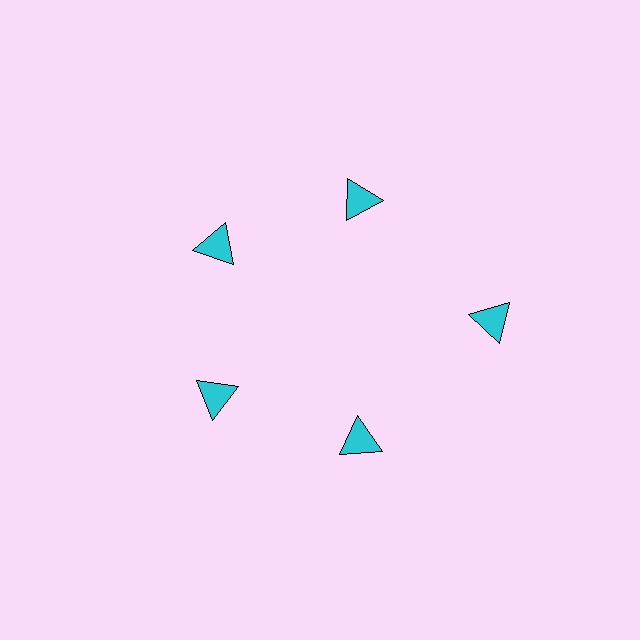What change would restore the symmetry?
The symmetry would be restored by moving it inward, back onto the ring so that all 5 triangles sit at equal angles and equal distance from the center.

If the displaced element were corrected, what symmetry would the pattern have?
It would have 5-fold rotational symmetry — the pattern would map onto itself every 72 degrees.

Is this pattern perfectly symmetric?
No. The 5 cyan triangles are arranged in a ring, but one element near the 3 o'clock position is pushed outward from the center, breaking the 5-fold rotational symmetry.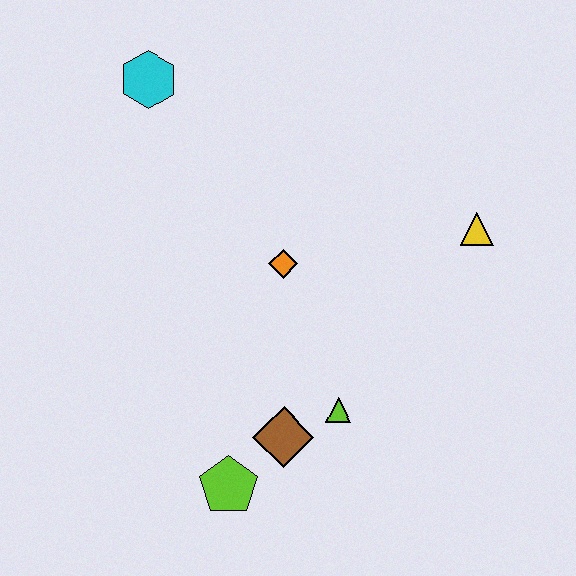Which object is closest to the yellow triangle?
The orange diamond is closest to the yellow triangle.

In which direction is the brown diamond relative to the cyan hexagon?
The brown diamond is below the cyan hexagon.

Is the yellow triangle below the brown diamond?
No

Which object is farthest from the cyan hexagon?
The lime pentagon is farthest from the cyan hexagon.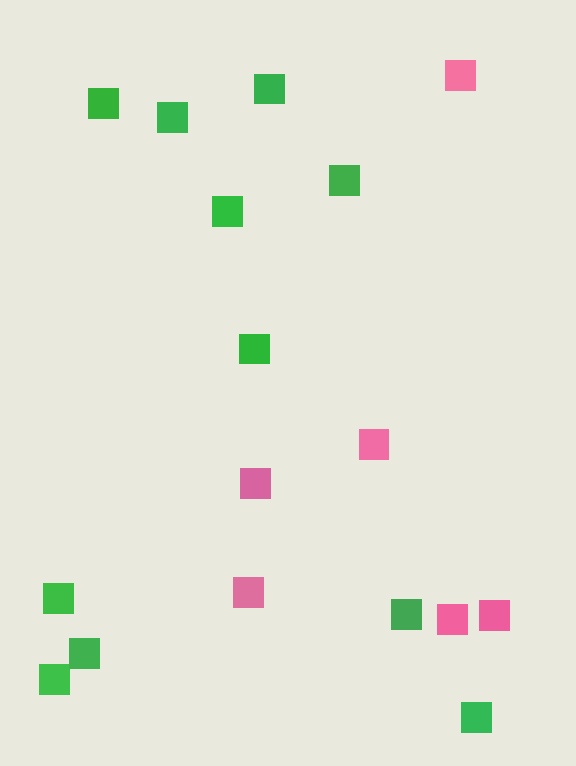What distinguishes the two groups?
There are 2 groups: one group of green squares (11) and one group of pink squares (6).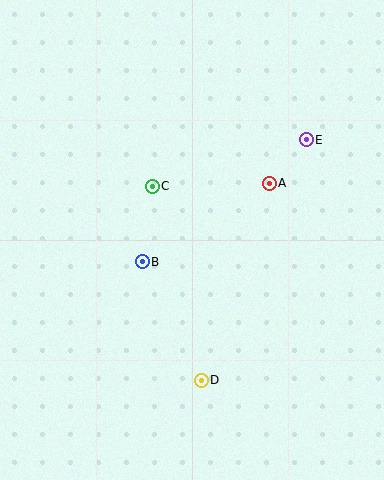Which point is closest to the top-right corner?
Point E is closest to the top-right corner.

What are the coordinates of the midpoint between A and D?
The midpoint between A and D is at (235, 282).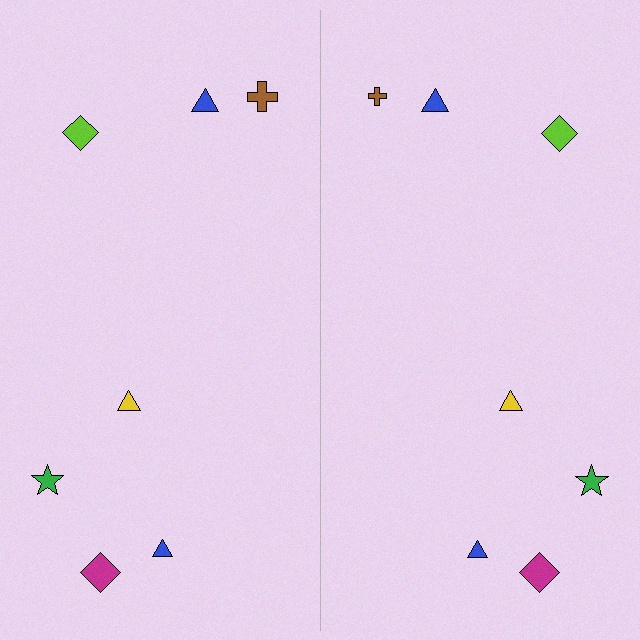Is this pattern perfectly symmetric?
No, the pattern is not perfectly symmetric. The brown cross on the right side has a different size than its mirror counterpart.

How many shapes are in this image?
There are 14 shapes in this image.